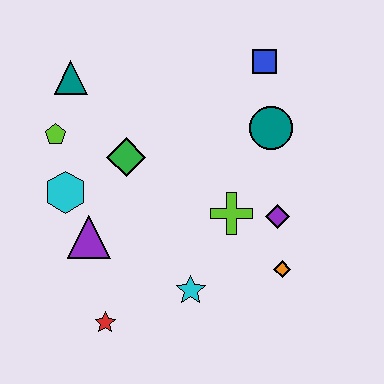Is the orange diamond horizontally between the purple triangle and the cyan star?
No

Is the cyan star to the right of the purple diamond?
No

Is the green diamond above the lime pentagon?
No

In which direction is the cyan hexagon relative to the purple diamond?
The cyan hexagon is to the left of the purple diamond.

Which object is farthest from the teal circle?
The red star is farthest from the teal circle.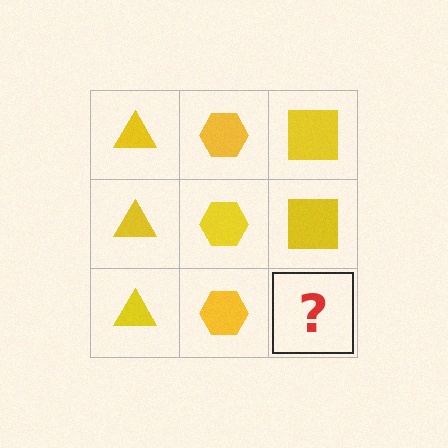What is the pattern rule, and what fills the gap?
The rule is that each column has a consistent shape. The gap should be filled with a yellow square.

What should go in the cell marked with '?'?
The missing cell should contain a yellow square.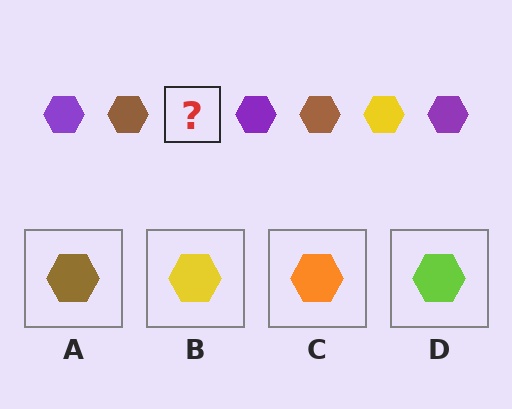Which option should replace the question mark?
Option B.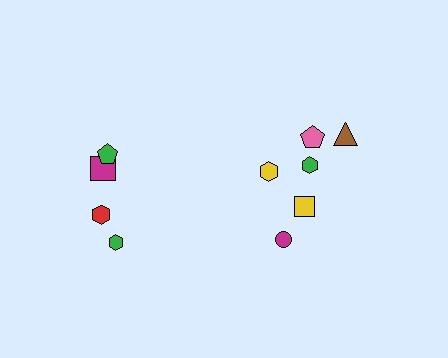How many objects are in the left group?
There are 4 objects.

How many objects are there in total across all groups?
There are 10 objects.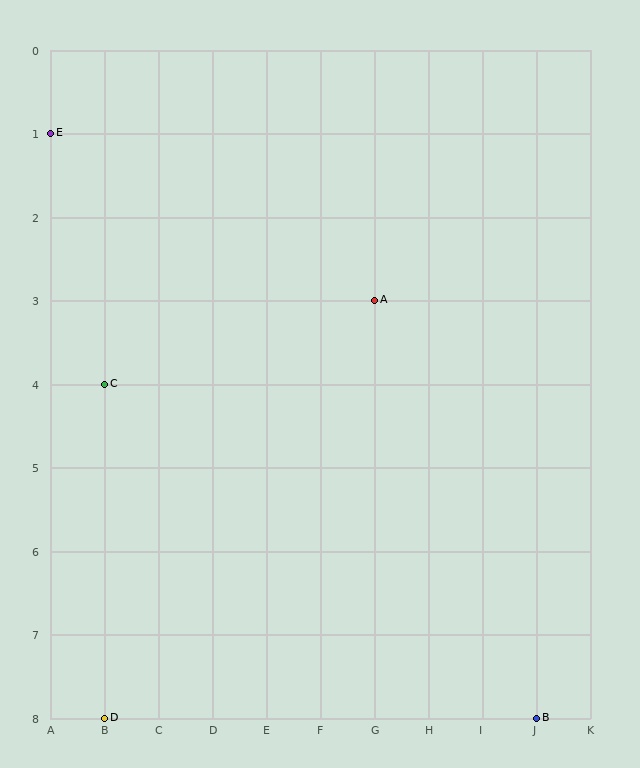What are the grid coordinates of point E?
Point E is at grid coordinates (A, 1).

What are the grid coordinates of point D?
Point D is at grid coordinates (B, 8).